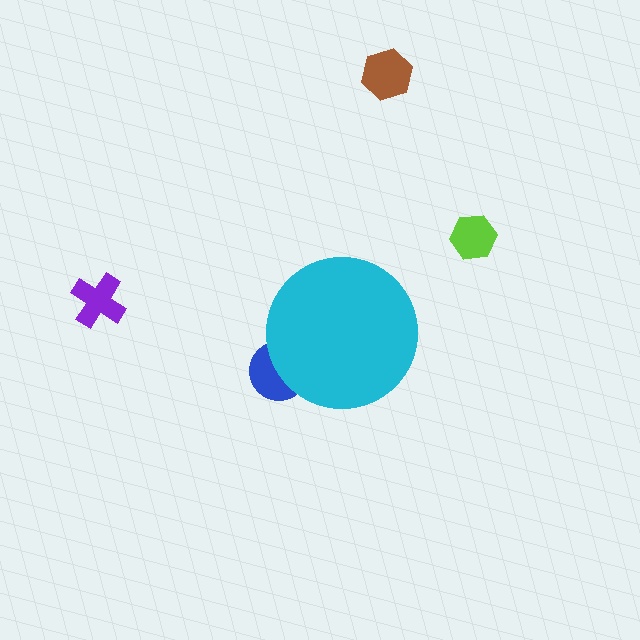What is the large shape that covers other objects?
A cyan circle.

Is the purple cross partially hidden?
No, the purple cross is fully visible.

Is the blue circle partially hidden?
Yes, the blue circle is partially hidden behind the cyan circle.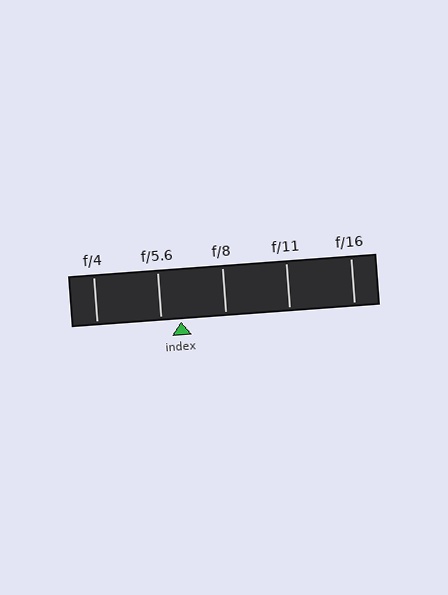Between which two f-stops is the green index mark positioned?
The index mark is between f/5.6 and f/8.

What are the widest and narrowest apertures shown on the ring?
The widest aperture shown is f/4 and the narrowest is f/16.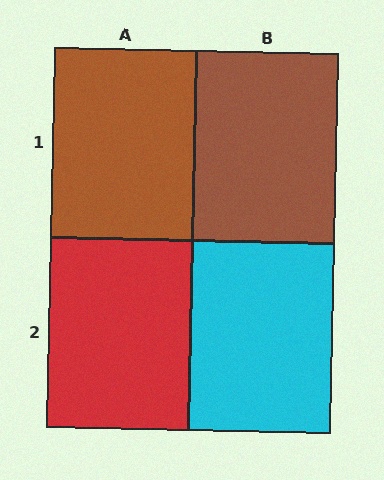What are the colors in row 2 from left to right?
Red, cyan.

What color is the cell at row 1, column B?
Brown.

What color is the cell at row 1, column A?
Brown.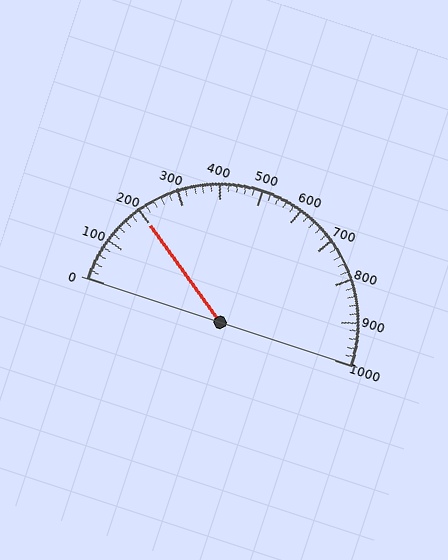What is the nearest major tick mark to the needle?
The nearest major tick mark is 200.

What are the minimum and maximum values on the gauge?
The gauge ranges from 0 to 1000.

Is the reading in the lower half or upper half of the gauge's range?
The reading is in the lower half of the range (0 to 1000).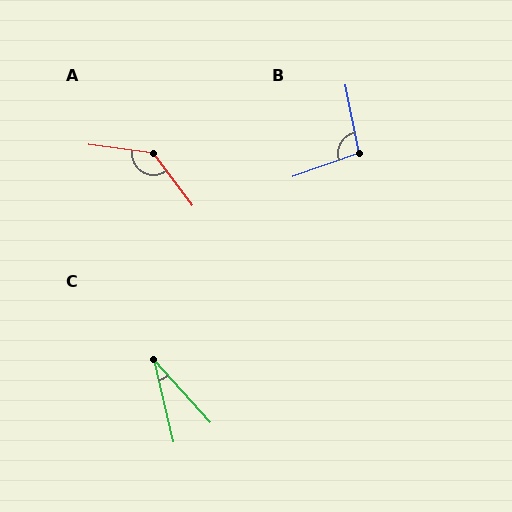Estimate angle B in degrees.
Approximately 99 degrees.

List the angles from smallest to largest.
C (29°), B (99°), A (134°).